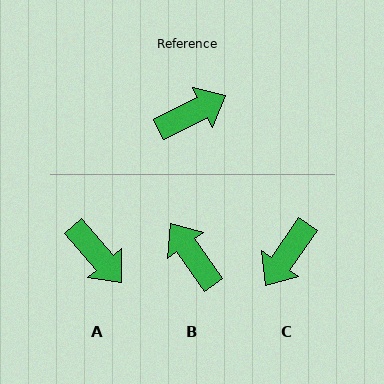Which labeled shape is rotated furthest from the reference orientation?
C, about 151 degrees away.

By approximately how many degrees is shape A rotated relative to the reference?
Approximately 75 degrees clockwise.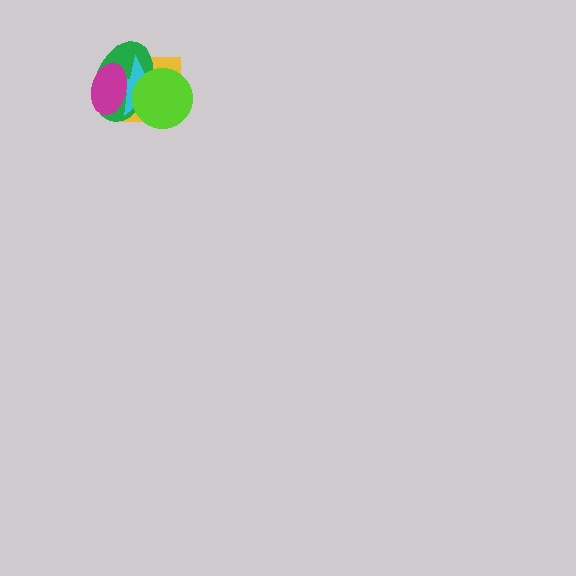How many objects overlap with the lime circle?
3 objects overlap with the lime circle.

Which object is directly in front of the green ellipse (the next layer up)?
The cyan star is directly in front of the green ellipse.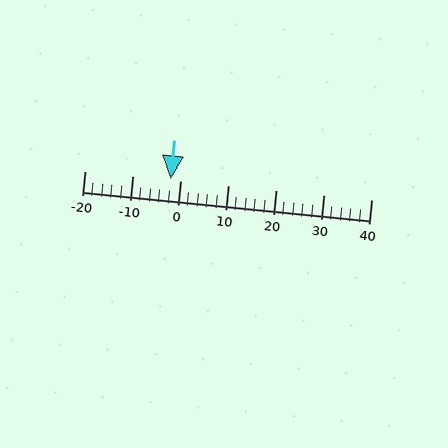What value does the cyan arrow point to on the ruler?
The cyan arrow points to approximately -2.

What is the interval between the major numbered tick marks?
The major tick marks are spaced 10 units apart.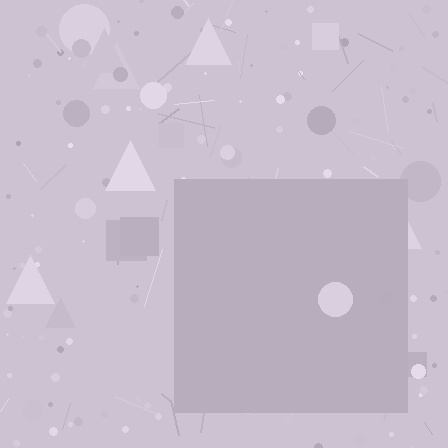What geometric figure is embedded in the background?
A square is embedded in the background.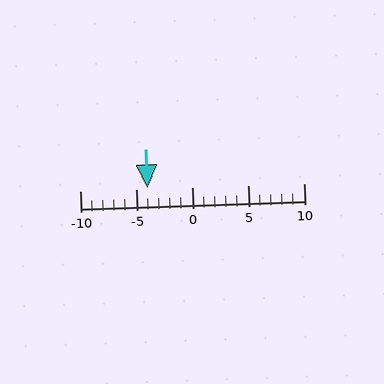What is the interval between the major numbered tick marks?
The major tick marks are spaced 5 units apart.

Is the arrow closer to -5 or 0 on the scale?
The arrow is closer to -5.